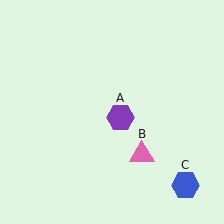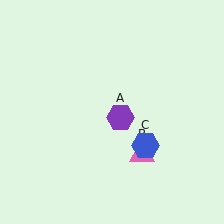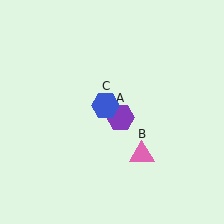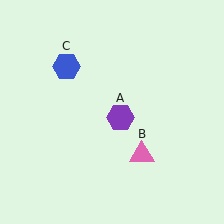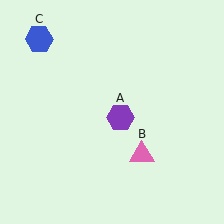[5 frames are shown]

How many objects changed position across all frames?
1 object changed position: blue hexagon (object C).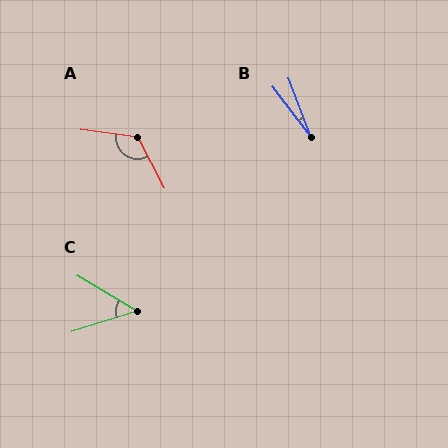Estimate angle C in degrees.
Approximately 48 degrees.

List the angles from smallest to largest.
B (16°), C (48°), A (125°).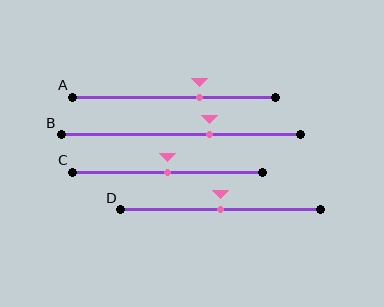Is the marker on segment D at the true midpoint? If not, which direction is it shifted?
Yes, the marker on segment D is at the true midpoint.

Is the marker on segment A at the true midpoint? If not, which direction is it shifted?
No, the marker on segment A is shifted to the right by about 12% of the segment length.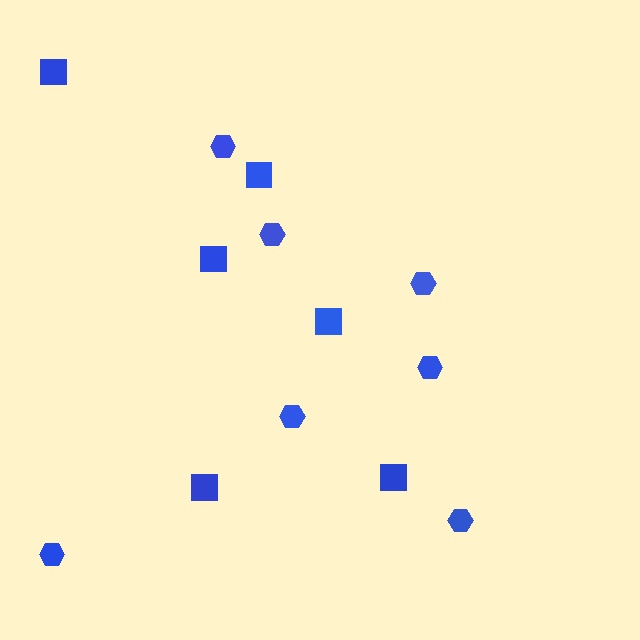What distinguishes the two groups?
There are 2 groups: one group of hexagons (7) and one group of squares (6).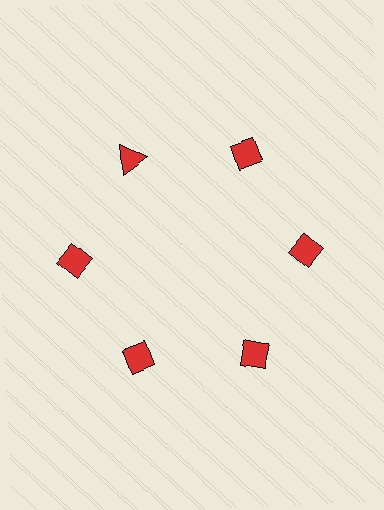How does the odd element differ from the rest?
It has a different shape: triangle instead of diamond.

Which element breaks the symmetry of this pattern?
The red triangle at roughly the 11 o'clock position breaks the symmetry. All other shapes are red diamonds.